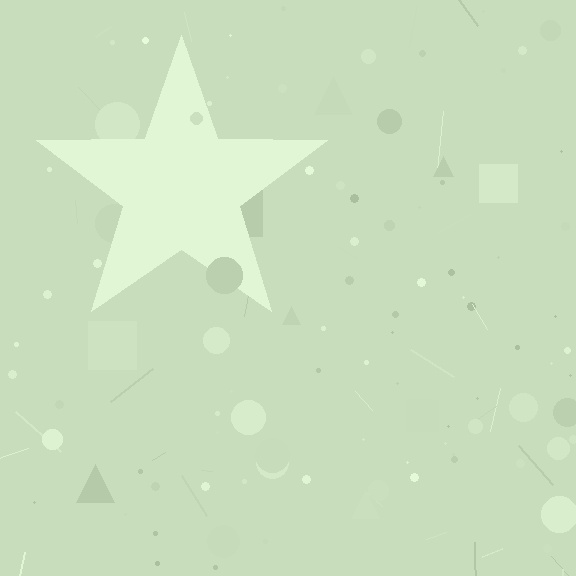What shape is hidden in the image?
A star is hidden in the image.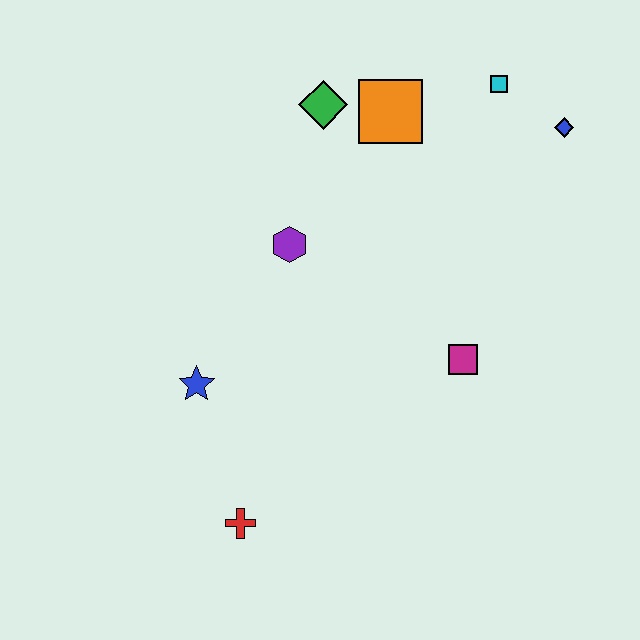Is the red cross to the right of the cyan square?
No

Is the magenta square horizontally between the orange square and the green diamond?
No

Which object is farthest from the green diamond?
The red cross is farthest from the green diamond.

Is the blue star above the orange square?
No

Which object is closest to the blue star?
The red cross is closest to the blue star.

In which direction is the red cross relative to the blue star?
The red cross is below the blue star.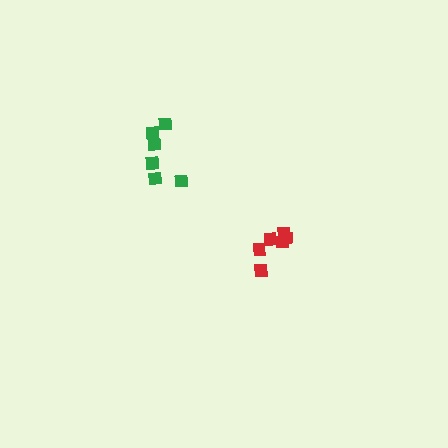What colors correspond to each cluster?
The clusters are colored: green, red.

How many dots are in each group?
Group 1: 6 dots, Group 2: 6 dots (12 total).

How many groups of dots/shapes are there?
There are 2 groups.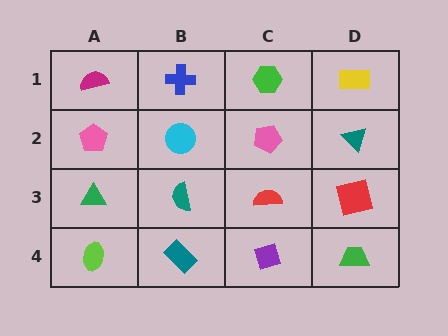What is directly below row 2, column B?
A teal semicircle.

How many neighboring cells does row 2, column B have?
4.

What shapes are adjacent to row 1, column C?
A pink pentagon (row 2, column C), a blue cross (row 1, column B), a yellow rectangle (row 1, column D).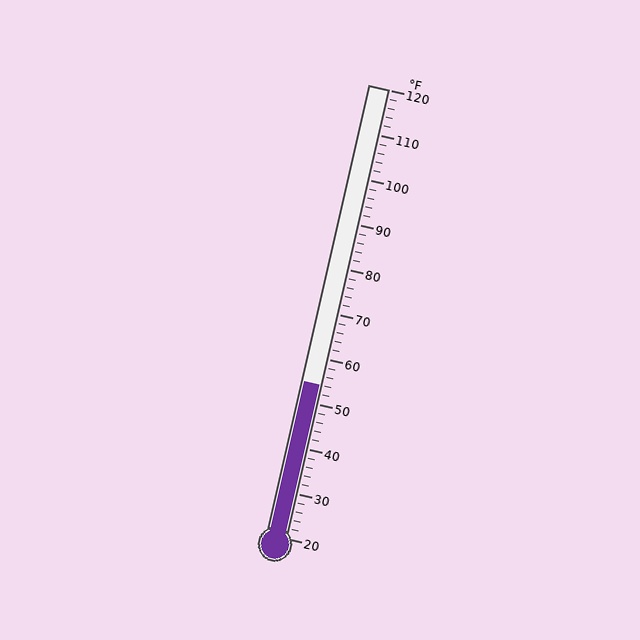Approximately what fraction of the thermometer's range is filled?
The thermometer is filled to approximately 35% of its range.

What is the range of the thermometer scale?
The thermometer scale ranges from 20°F to 120°F.